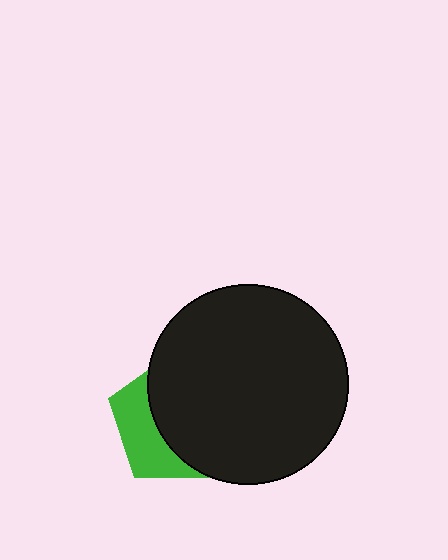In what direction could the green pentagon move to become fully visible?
The green pentagon could move left. That would shift it out from behind the black circle entirely.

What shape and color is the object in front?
The object in front is a black circle.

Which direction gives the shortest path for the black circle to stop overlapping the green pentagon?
Moving right gives the shortest separation.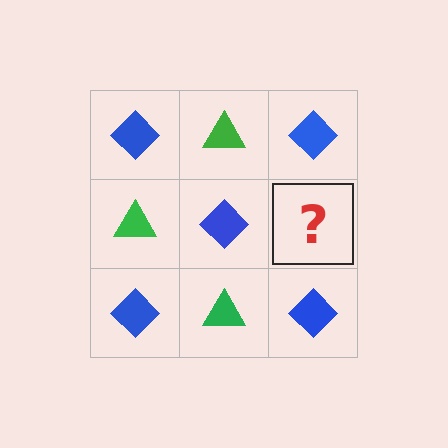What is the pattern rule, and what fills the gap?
The rule is that it alternates blue diamond and green triangle in a checkerboard pattern. The gap should be filled with a green triangle.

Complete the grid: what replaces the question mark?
The question mark should be replaced with a green triangle.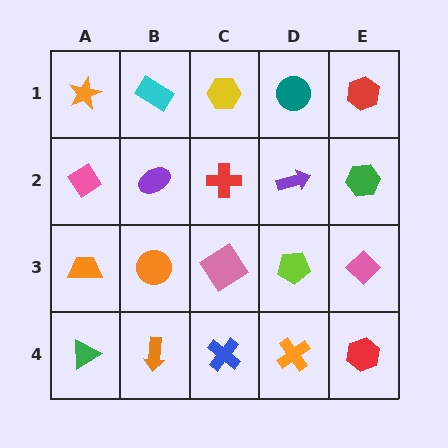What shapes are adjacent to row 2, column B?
A cyan rectangle (row 1, column B), an orange circle (row 3, column B), a pink diamond (row 2, column A), a red cross (row 2, column C).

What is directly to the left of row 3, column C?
An orange circle.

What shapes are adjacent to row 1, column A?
A pink diamond (row 2, column A), a cyan rectangle (row 1, column B).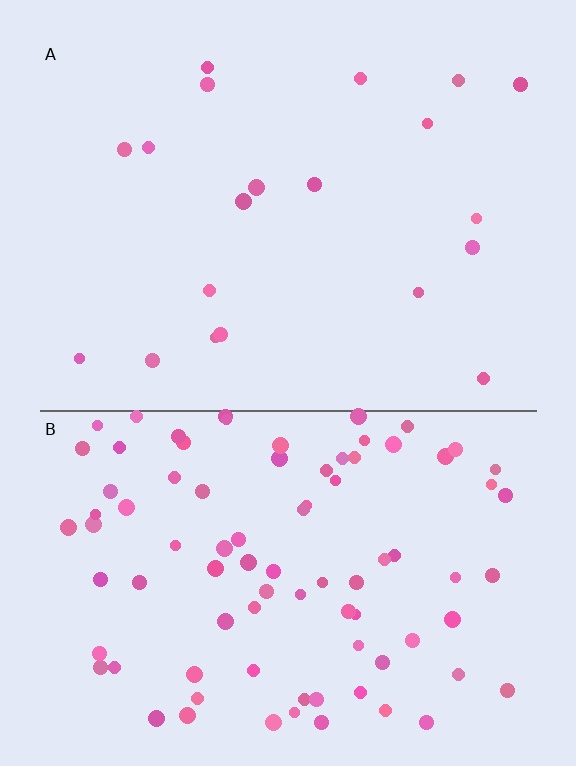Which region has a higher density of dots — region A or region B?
B (the bottom).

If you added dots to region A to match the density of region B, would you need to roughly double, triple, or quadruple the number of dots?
Approximately quadruple.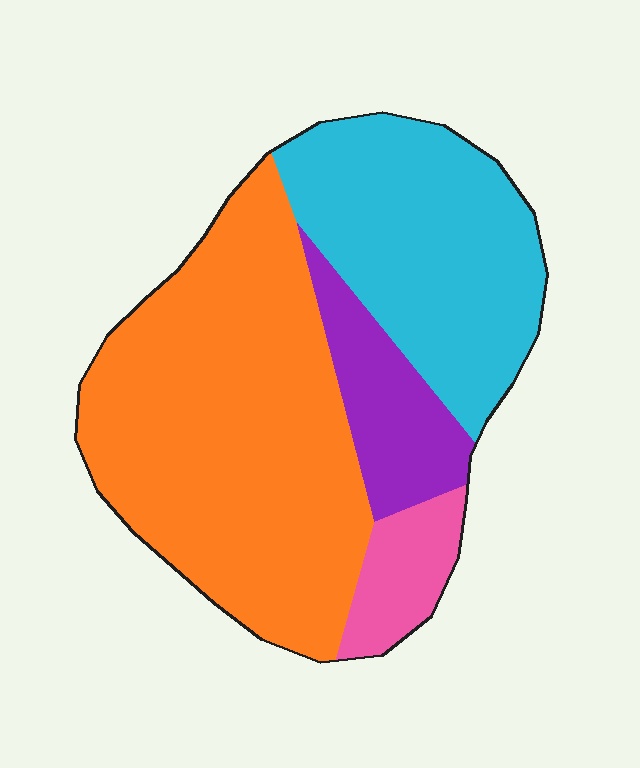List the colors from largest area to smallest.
From largest to smallest: orange, cyan, purple, pink.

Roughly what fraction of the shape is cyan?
Cyan covers around 30% of the shape.